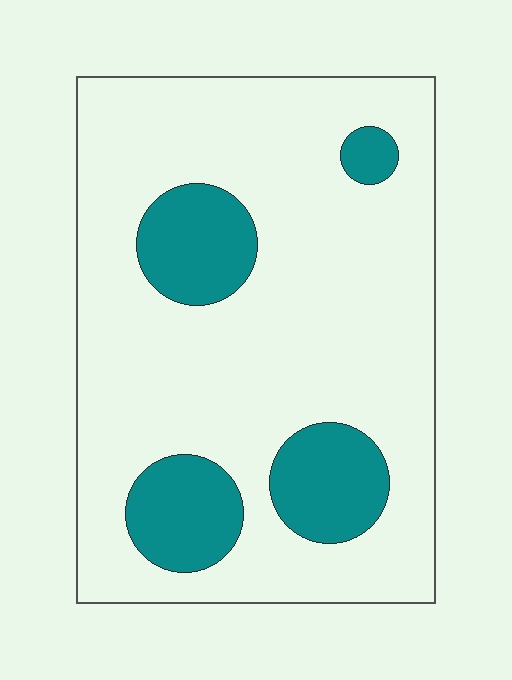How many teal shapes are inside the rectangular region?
4.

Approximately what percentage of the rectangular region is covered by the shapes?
Approximately 20%.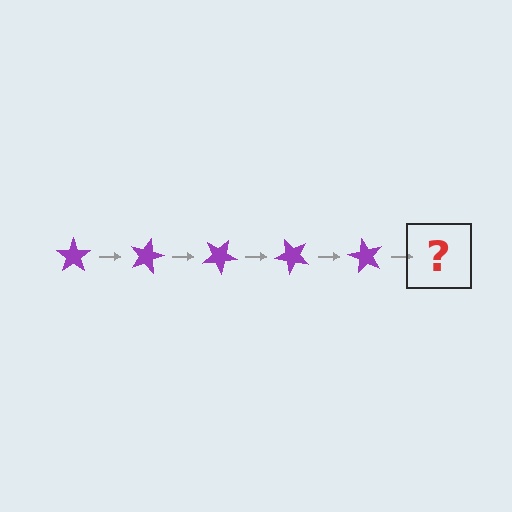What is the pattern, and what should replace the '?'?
The pattern is that the star rotates 15 degrees each step. The '?' should be a purple star rotated 75 degrees.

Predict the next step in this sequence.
The next step is a purple star rotated 75 degrees.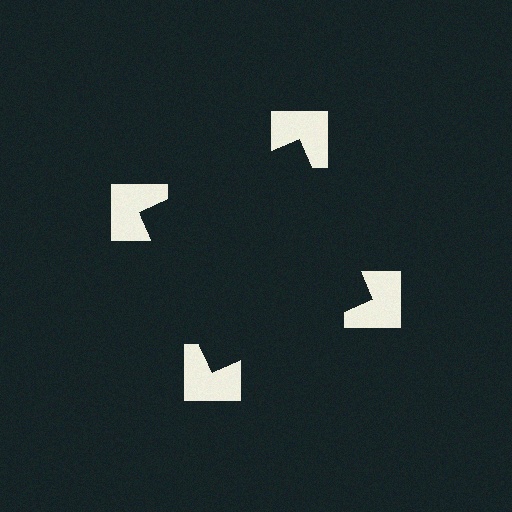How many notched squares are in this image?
There are 4 — one at each vertex of the illusory square.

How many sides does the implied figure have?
4 sides.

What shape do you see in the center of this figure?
An illusory square — its edges are inferred from the aligned wedge cuts in the notched squares, not physically drawn.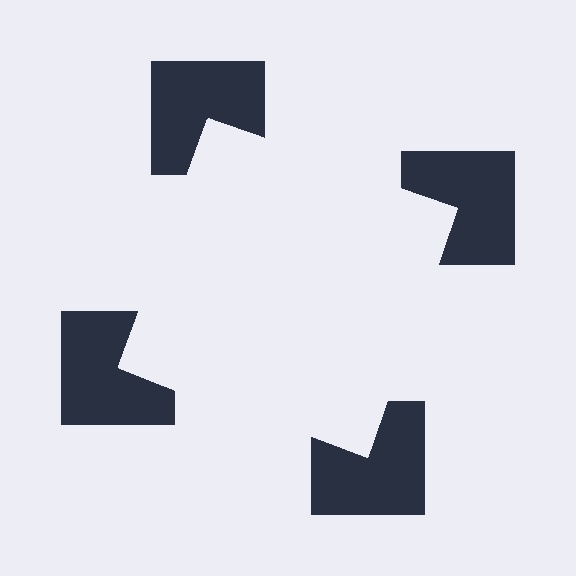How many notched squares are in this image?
There are 4 — one at each vertex of the illusory square.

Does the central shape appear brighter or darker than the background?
It typically appears slightly brighter than the background, even though no actual brightness change is drawn.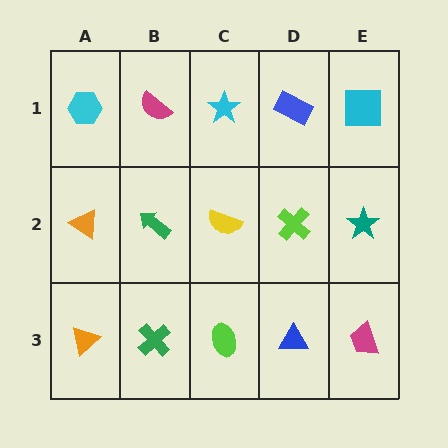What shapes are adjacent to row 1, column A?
An orange triangle (row 2, column A), a magenta semicircle (row 1, column B).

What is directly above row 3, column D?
A lime cross.